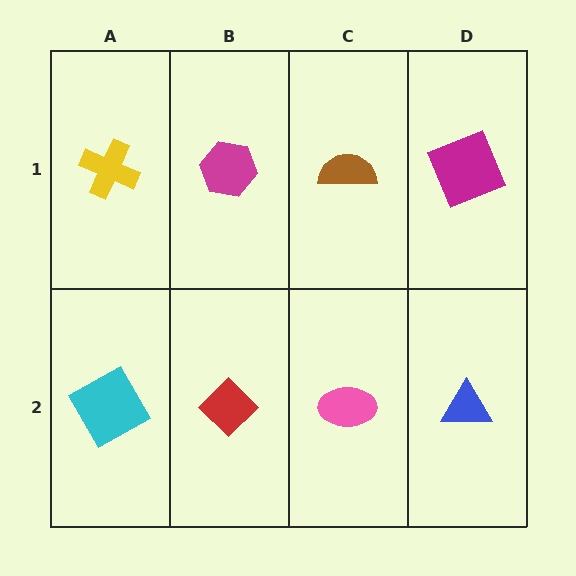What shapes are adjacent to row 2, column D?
A magenta square (row 1, column D), a pink ellipse (row 2, column C).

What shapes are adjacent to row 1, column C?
A pink ellipse (row 2, column C), a magenta hexagon (row 1, column B), a magenta square (row 1, column D).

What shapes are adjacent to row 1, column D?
A blue triangle (row 2, column D), a brown semicircle (row 1, column C).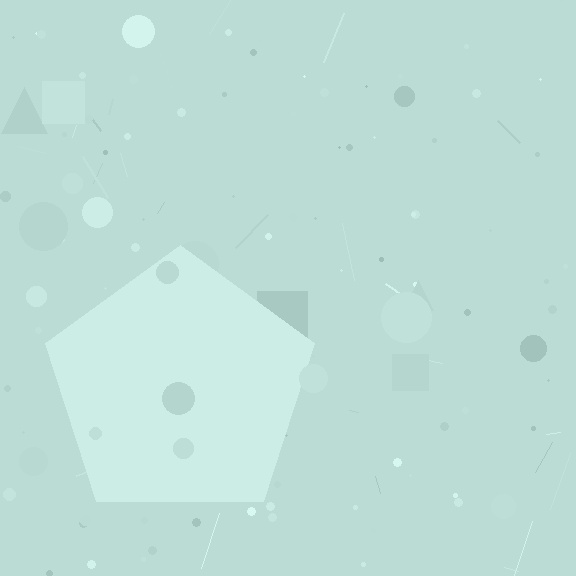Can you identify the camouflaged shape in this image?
The camouflaged shape is a pentagon.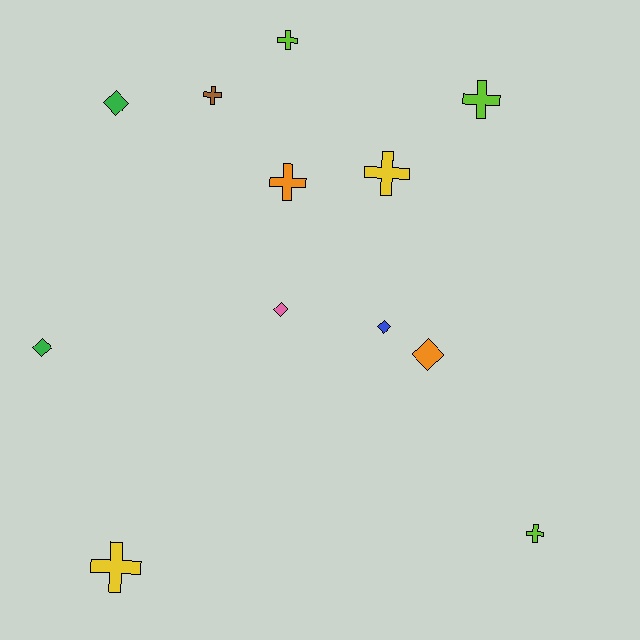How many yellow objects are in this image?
There are 2 yellow objects.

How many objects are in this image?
There are 12 objects.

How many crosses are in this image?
There are 7 crosses.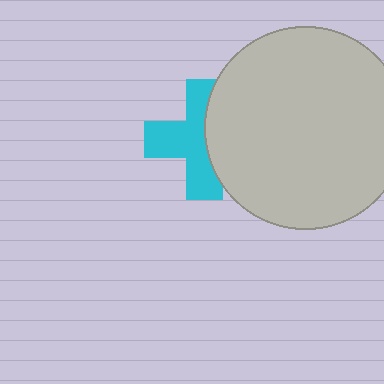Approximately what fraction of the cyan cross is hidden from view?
Roughly 40% of the cyan cross is hidden behind the light gray circle.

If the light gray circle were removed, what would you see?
You would see the complete cyan cross.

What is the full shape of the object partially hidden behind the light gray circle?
The partially hidden object is a cyan cross.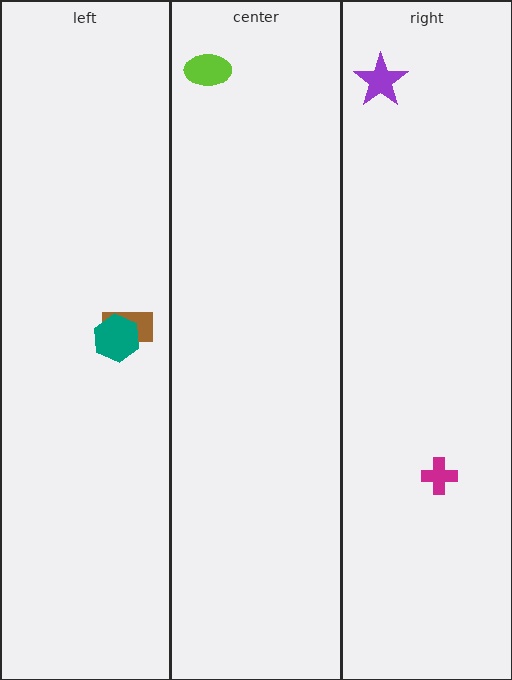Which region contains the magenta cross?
The right region.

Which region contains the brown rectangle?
The left region.